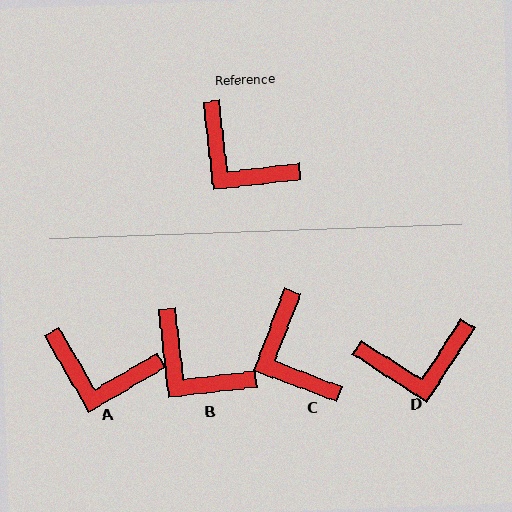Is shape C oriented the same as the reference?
No, it is off by about 28 degrees.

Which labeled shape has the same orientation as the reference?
B.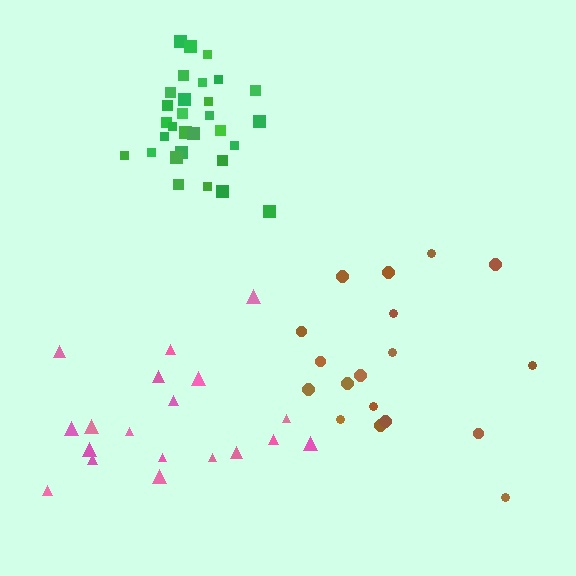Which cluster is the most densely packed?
Green.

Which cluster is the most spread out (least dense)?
Brown.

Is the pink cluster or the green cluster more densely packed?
Green.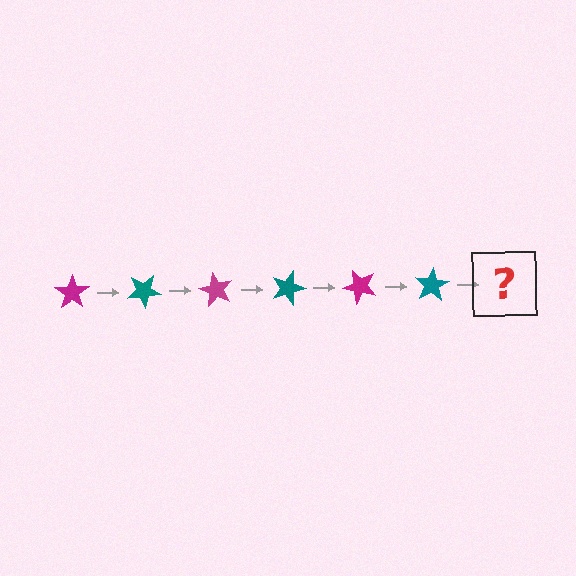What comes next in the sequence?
The next element should be a magenta star, rotated 180 degrees from the start.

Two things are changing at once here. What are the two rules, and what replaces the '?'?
The two rules are that it rotates 30 degrees each step and the color cycles through magenta and teal. The '?' should be a magenta star, rotated 180 degrees from the start.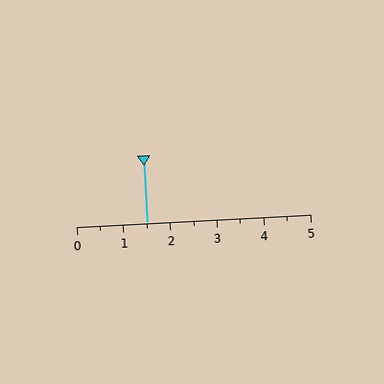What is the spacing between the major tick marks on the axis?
The major ticks are spaced 1 apart.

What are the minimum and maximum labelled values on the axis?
The axis runs from 0 to 5.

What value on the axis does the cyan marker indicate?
The marker indicates approximately 1.5.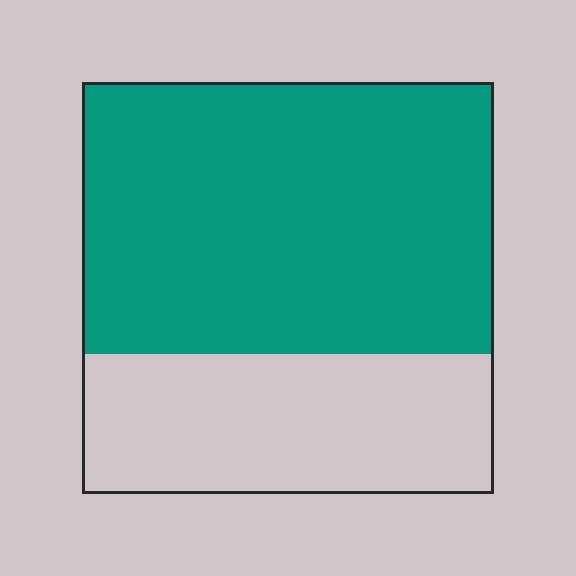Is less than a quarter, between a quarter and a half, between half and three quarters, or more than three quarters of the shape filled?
Between half and three quarters.